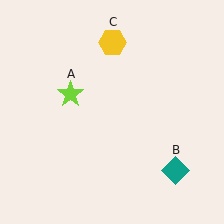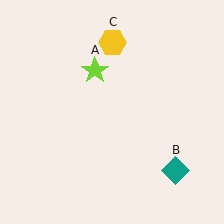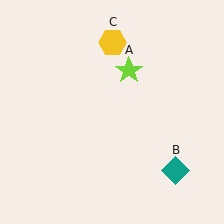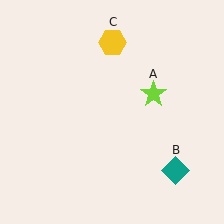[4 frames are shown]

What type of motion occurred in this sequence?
The lime star (object A) rotated clockwise around the center of the scene.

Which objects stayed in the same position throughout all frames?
Teal diamond (object B) and yellow hexagon (object C) remained stationary.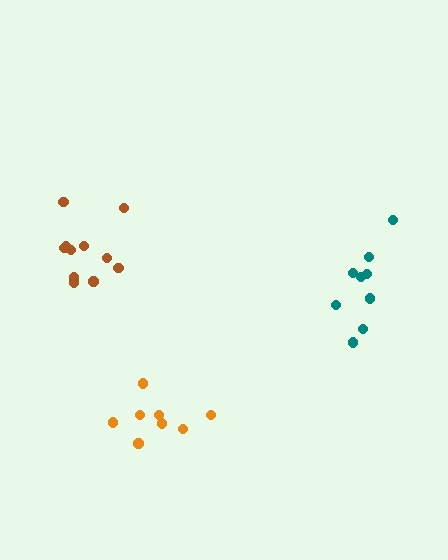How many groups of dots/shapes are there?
There are 3 groups.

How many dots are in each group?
Group 1: 8 dots, Group 2: 11 dots, Group 3: 10 dots (29 total).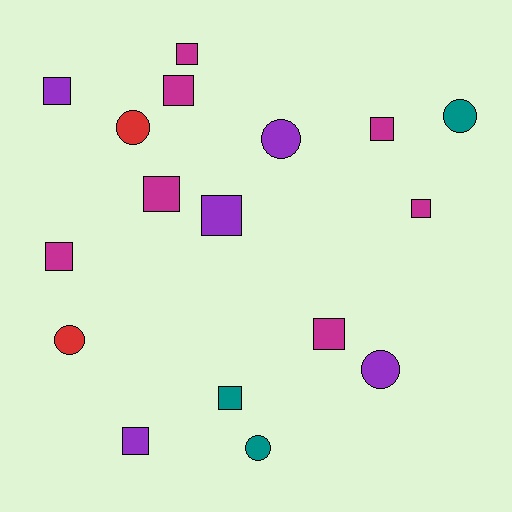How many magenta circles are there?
There are no magenta circles.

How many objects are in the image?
There are 17 objects.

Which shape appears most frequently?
Square, with 11 objects.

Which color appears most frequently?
Magenta, with 7 objects.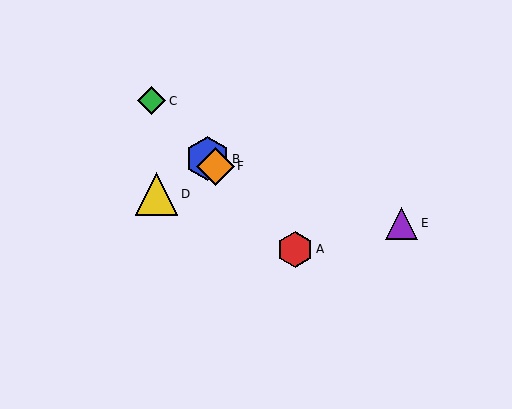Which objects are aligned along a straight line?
Objects A, B, C, F are aligned along a straight line.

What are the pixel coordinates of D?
Object D is at (156, 194).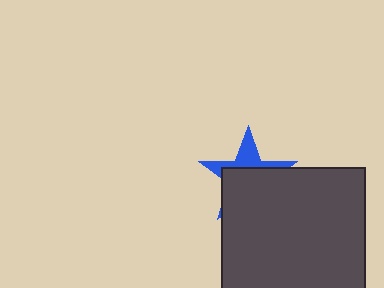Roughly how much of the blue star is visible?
A small part of it is visible (roughly 36%).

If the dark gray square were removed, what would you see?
You would see the complete blue star.